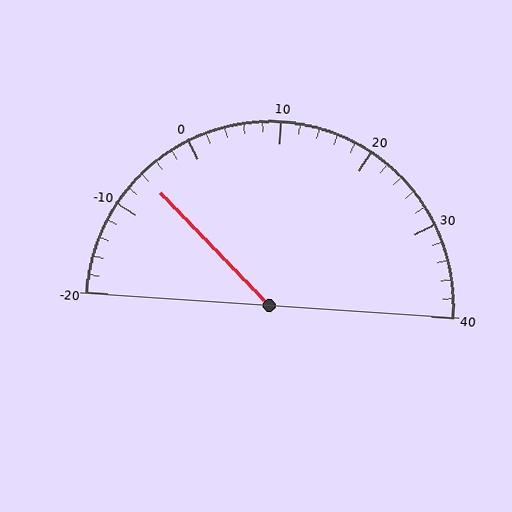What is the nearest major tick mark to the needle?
The nearest major tick mark is -10.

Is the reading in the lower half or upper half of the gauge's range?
The reading is in the lower half of the range (-20 to 40).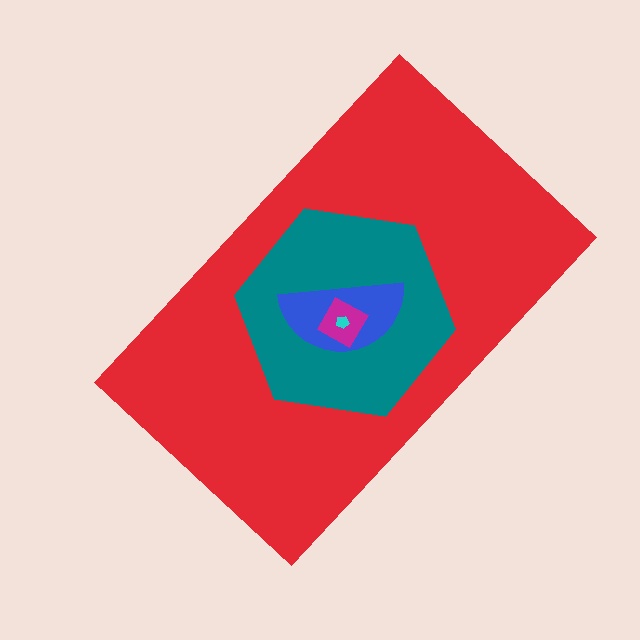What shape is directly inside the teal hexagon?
The blue semicircle.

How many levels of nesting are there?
5.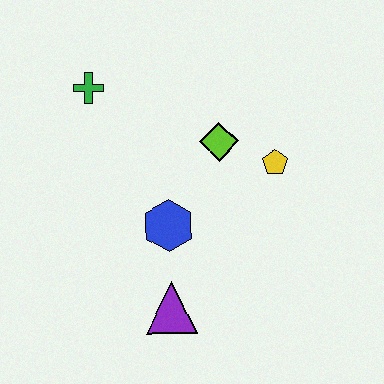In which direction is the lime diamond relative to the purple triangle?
The lime diamond is above the purple triangle.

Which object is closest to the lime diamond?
The yellow pentagon is closest to the lime diamond.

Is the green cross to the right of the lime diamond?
No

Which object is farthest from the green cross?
The purple triangle is farthest from the green cross.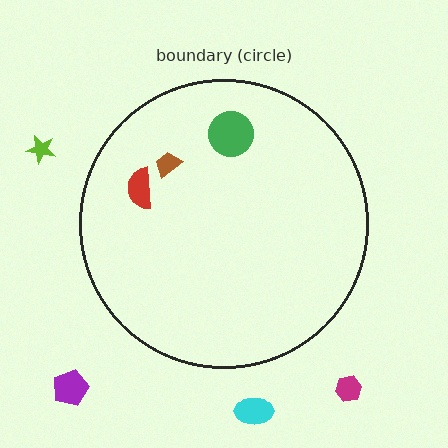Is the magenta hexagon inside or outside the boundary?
Outside.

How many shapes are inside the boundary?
3 inside, 4 outside.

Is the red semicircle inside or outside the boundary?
Inside.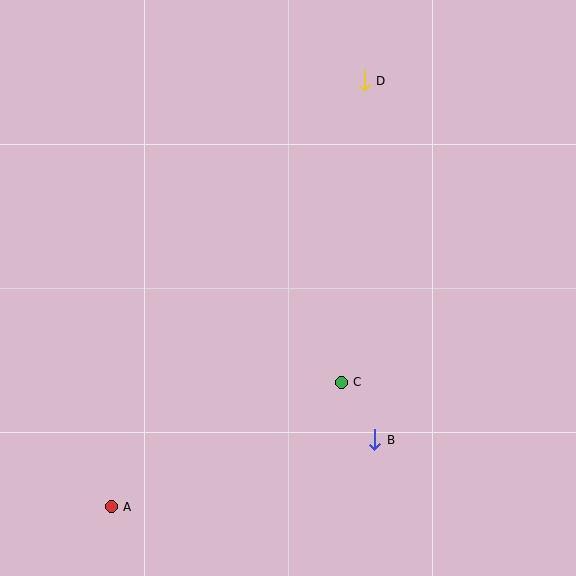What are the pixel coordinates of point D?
Point D is at (364, 81).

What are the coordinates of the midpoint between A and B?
The midpoint between A and B is at (243, 473).